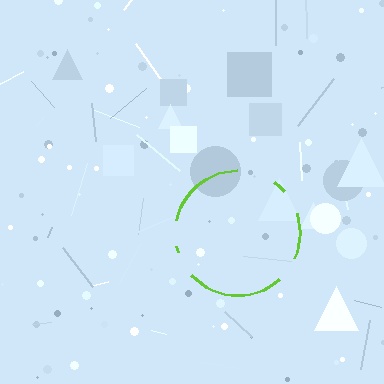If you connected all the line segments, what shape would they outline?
They would outline a circle.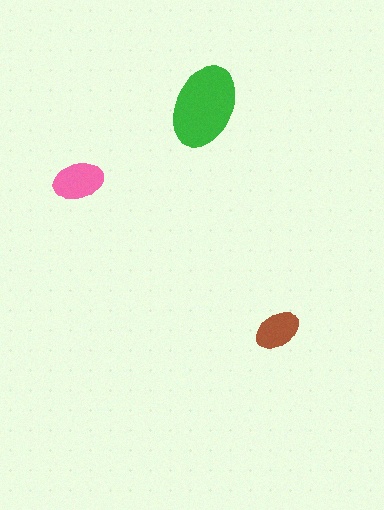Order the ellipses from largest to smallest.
the green one, the pink one, the brown one.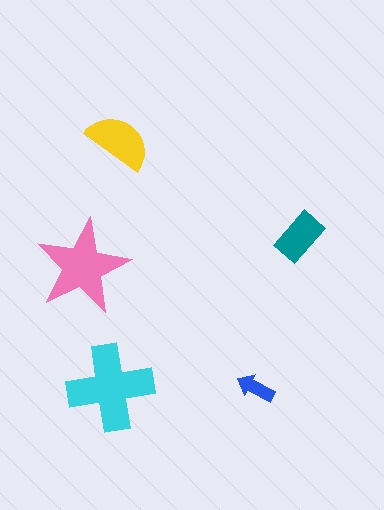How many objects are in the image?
There are 5 objects in the image.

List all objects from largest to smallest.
The cyan cross, the pink star, the yellow semicircle, the teal rectangle, the blue arrow.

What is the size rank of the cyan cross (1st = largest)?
1st.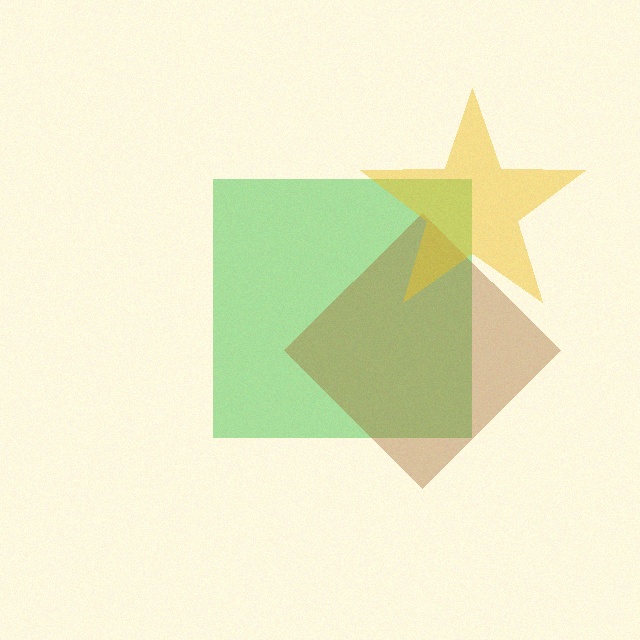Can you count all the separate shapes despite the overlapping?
Yes, there are 3 separate shapes.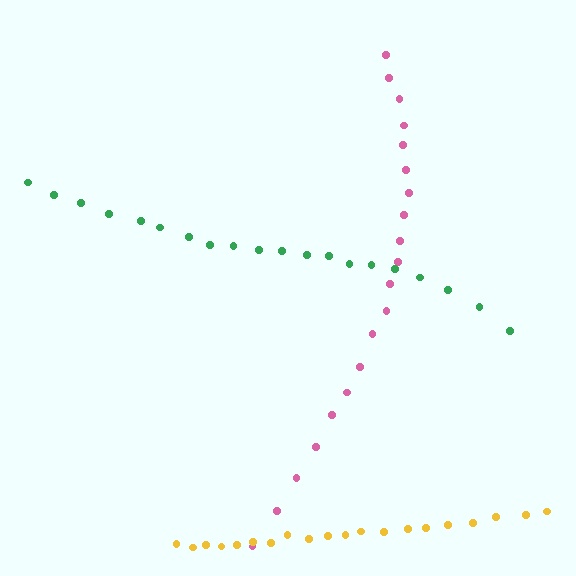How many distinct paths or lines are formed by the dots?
There are 3 distinct paths.